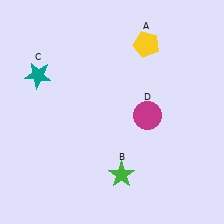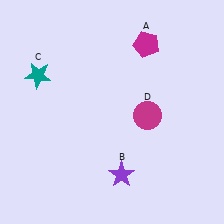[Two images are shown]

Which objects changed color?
A changed from yellow to magenta. B changed from green to purple.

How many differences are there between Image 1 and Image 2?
There are 2 differences between the two images.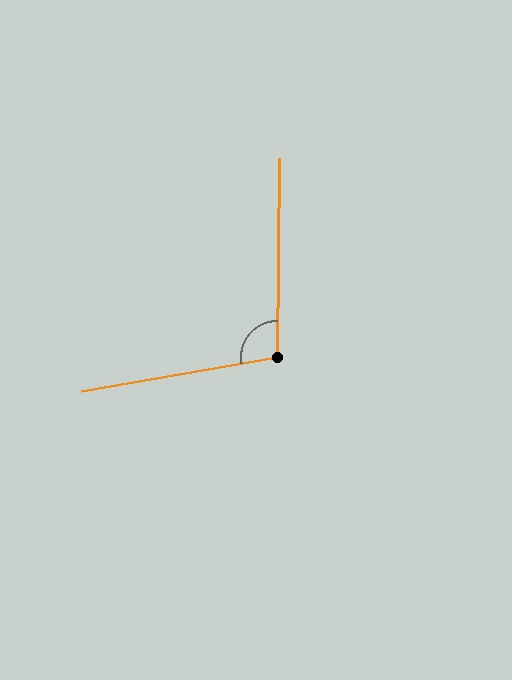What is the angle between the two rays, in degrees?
Approximately 100 degrees.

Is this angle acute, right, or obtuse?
It is obtuse.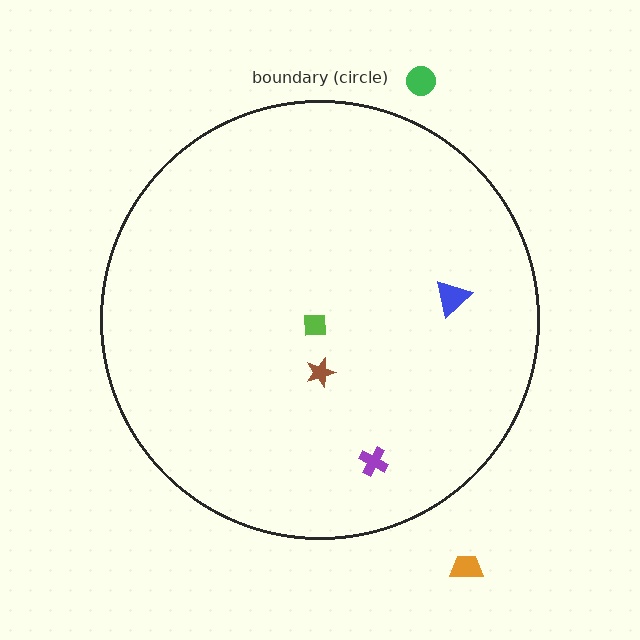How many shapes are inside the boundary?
4 inside, 2 outside.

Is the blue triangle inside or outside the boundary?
Inside.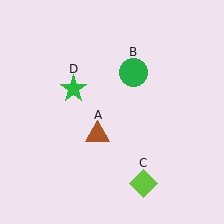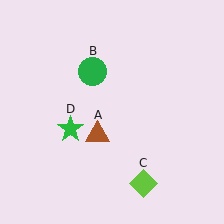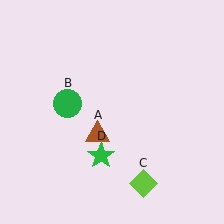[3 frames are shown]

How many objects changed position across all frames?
2 objects changed position: green circle (object B), green star (object D).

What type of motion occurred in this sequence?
The green circle (object B), green star (object D) rotated counterclockwise around the center of the scene.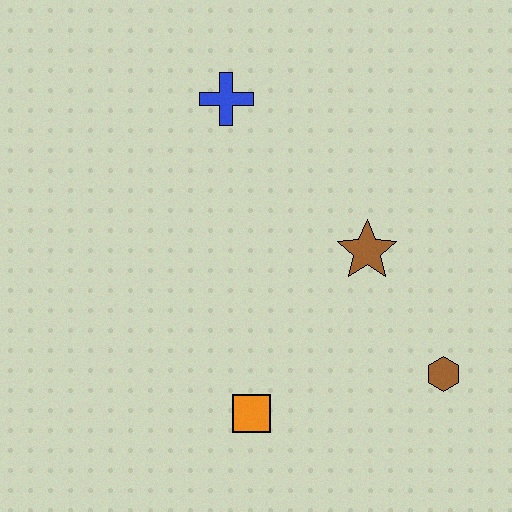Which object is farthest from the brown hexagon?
The blue cross is farthest from the brown hexagon.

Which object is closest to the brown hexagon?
The brown star is closest to the brown hexagon.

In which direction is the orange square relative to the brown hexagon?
The orange square is to the left of the brown hexagon.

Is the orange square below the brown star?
Yes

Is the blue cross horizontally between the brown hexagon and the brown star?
No